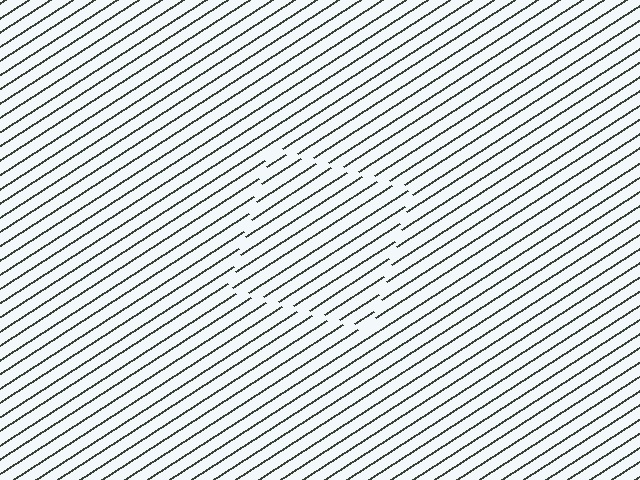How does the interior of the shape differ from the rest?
The interior of the shape contains the same grating, shifted by half a period — the contour is defined by the phase discontinuity where line-ends from the inner and outer gratings abut.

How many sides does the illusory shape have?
4 sides — the line-ends trace a square.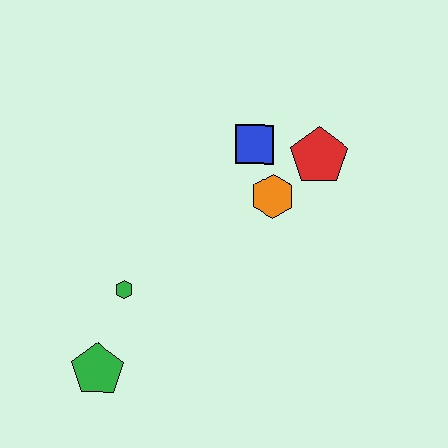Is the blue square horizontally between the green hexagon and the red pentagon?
Yes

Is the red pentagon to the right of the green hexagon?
Yes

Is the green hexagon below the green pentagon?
No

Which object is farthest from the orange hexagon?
The green pentagon is farthest from the orange hexagon.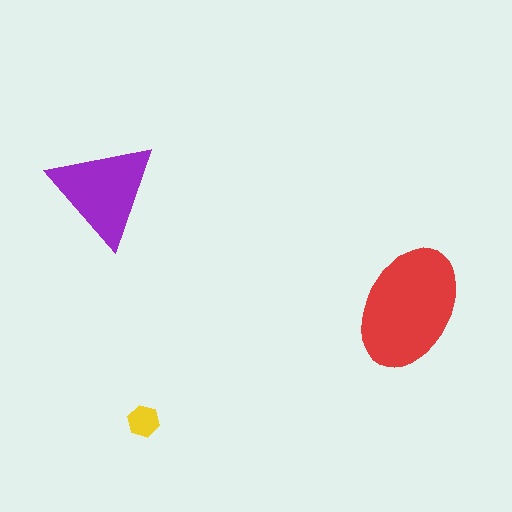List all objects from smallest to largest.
The yellow hexagon, the purple triangle, the red ellipse.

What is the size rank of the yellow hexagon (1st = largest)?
3rd.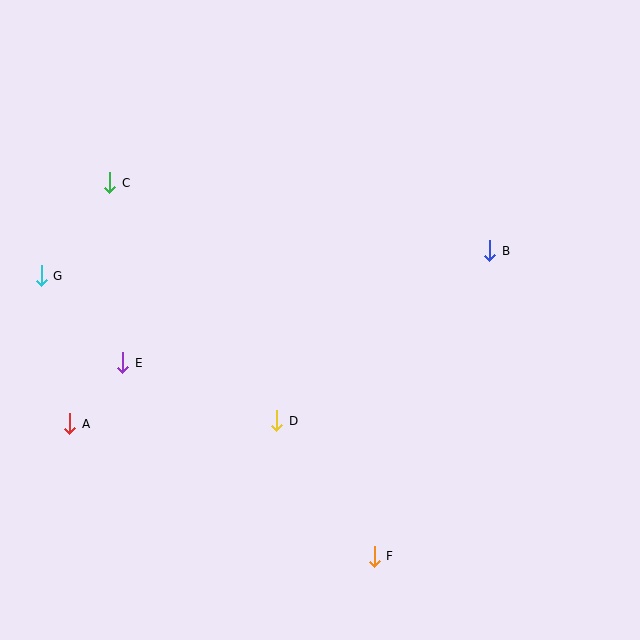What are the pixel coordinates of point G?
Point G is at (41, 276).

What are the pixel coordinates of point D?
Point D is at (277, 421).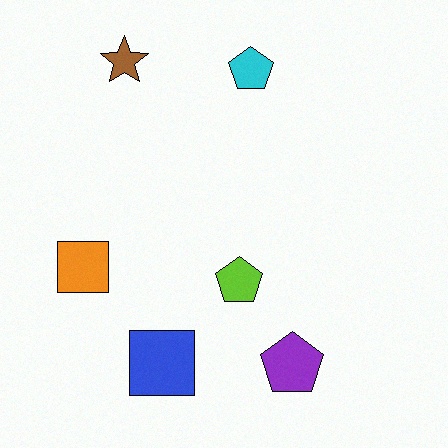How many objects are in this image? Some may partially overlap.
There are 6 objects.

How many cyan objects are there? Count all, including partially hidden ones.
There is 1 cyan object.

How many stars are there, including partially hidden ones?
There is 1 star.